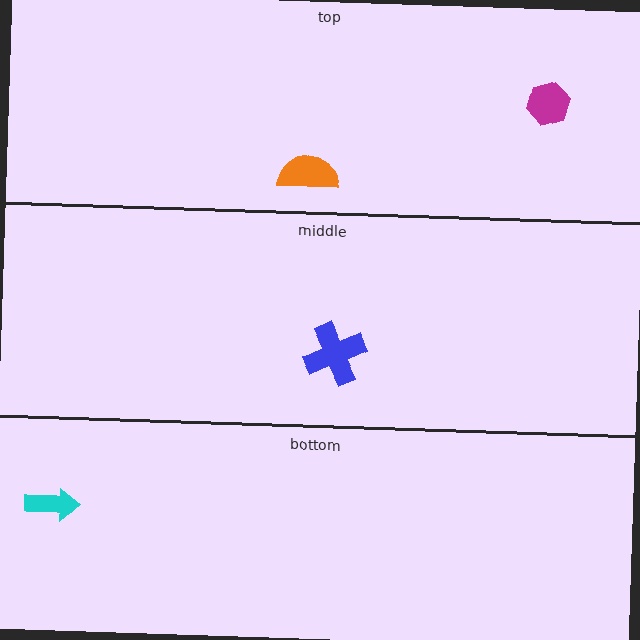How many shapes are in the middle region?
1.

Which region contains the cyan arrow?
The bottom region.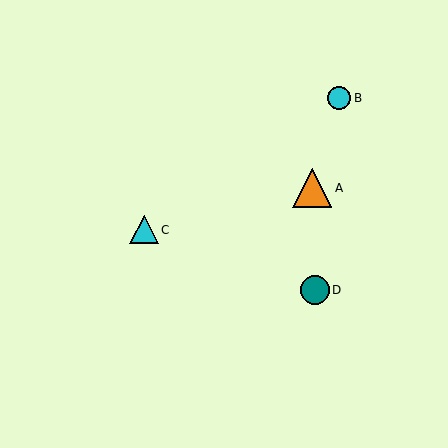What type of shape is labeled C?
Shape C is a cyan triangle.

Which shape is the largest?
The orange triangle (labeled A) is the largest.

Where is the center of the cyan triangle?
The center of the cyan triangle is at (144, 230).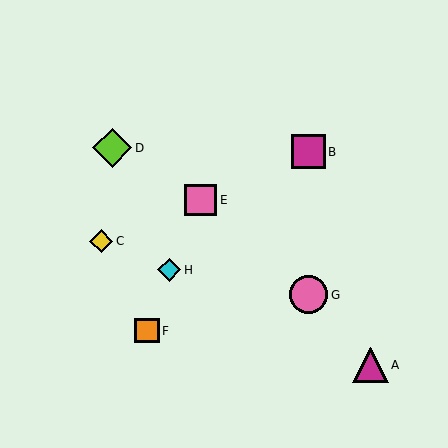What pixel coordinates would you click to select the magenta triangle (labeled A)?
Click at (370, 365) to select the magenta triangle A.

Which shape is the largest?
The lime diamond (labeled D) is the largest.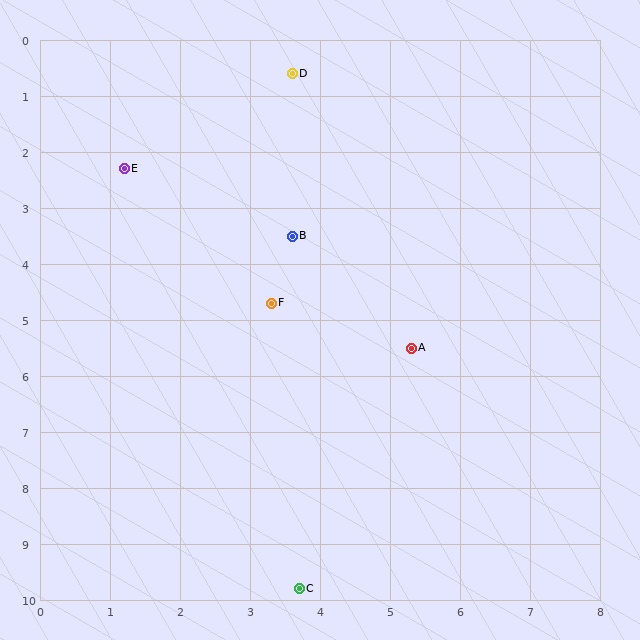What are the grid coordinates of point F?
Point F is at approximately (3.3, 4.7).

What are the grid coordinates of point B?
Point B is at approximately (3.6, 3.5).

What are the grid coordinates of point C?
Point C is at approximately (3.7, 9.8).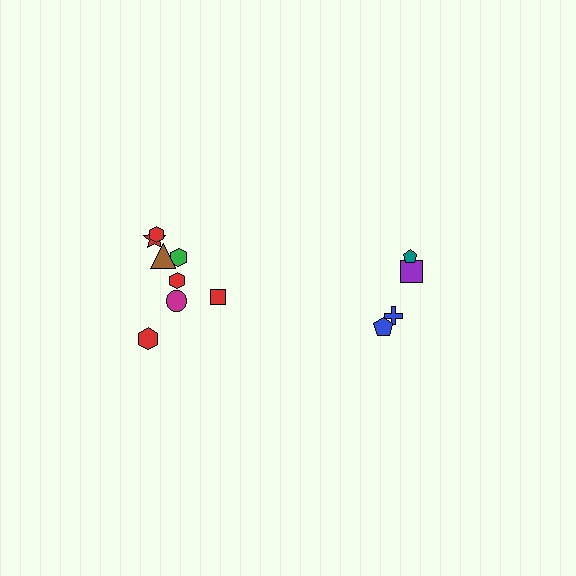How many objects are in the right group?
There are 4 objects.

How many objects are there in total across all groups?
There are 12 objects.